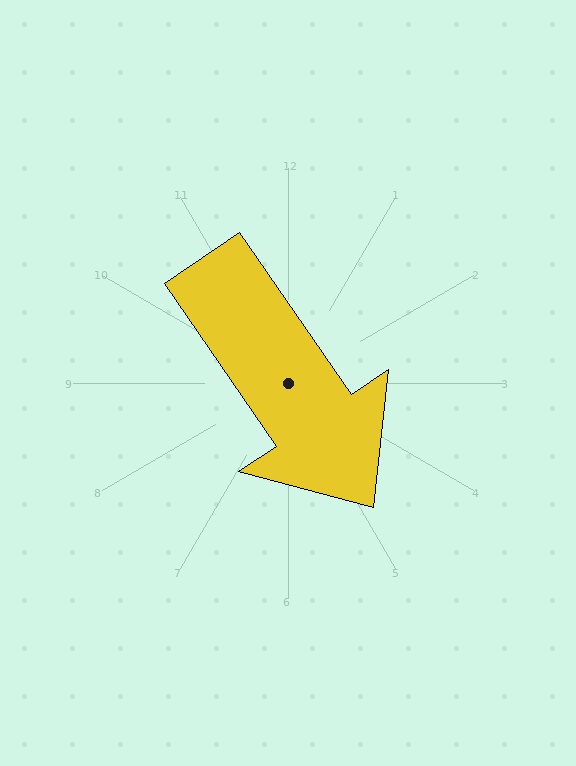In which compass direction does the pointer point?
Southeast.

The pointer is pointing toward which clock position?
Roughly 5 o'clock.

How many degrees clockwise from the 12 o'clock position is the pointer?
Approximately 146 degrees.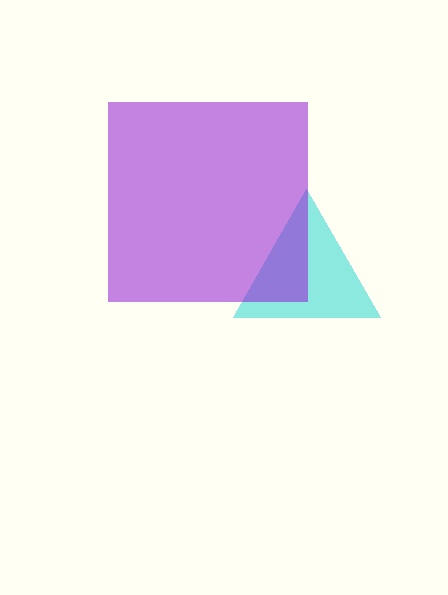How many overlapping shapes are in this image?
There are 2 overlapping shapes in the image.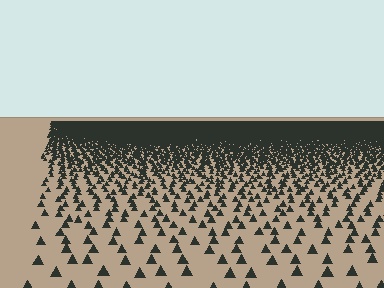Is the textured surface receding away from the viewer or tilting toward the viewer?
The surface is receding away from the viewer. Texture elements get smaller and denser toward the top.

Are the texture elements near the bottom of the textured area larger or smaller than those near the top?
Larger. Near the bottom, elements are closer to the viewer and appear at a bigger on-screen size.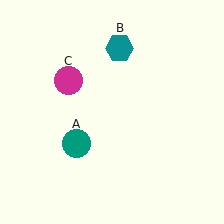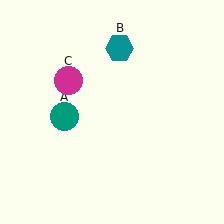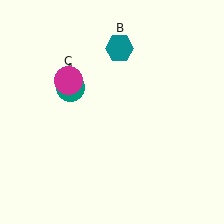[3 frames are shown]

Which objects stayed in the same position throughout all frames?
Teal hexagon (object B) and magenta circle (object C) remained stationary.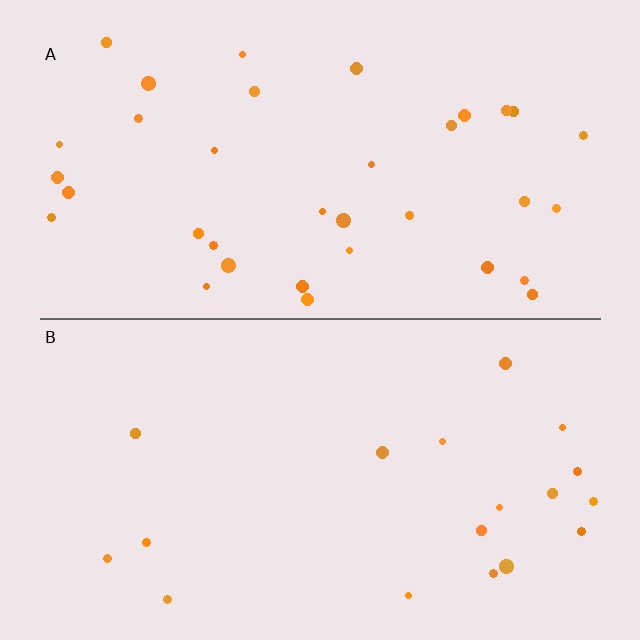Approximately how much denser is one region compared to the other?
Approximately 1.9× — region A over region B.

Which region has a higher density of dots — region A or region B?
A (the top).